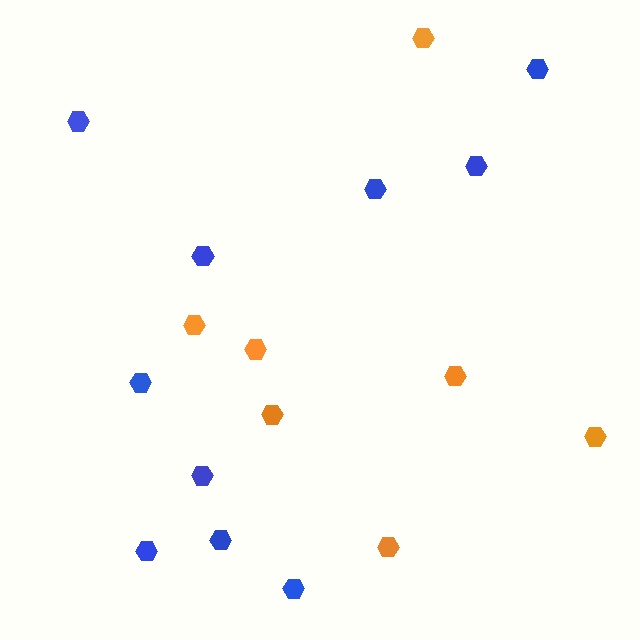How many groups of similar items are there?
There are 2 groups: one group of orange hexagons (7) and one group of blue hexagons (10).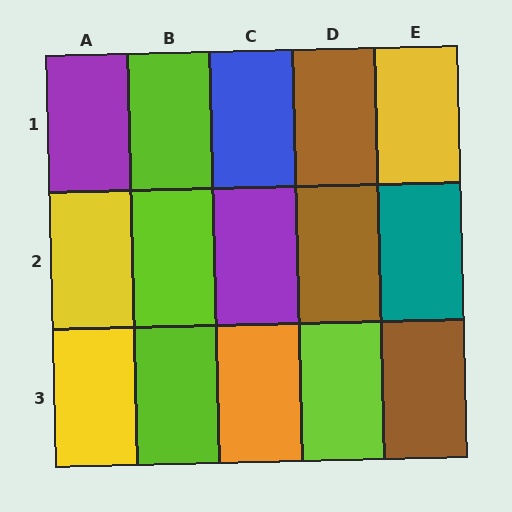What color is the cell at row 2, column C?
Purple.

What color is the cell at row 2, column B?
Lime.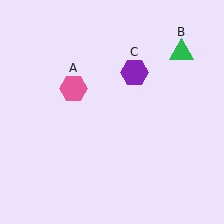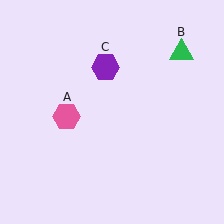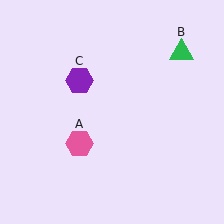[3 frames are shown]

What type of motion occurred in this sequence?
The pink hexagon (object A), purple hexagon (object C) rotated counterclockwise around the center of the scene.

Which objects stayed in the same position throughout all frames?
Green triangle (object B) remained stationary.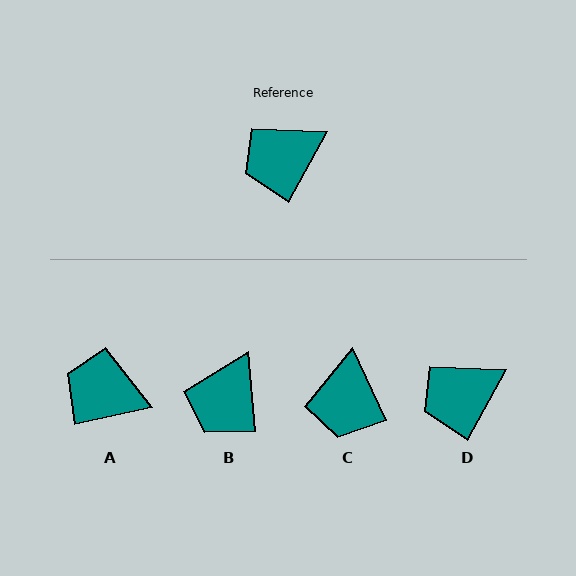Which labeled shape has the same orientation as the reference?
D.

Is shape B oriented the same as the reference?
No, it is off by about 34 degrees.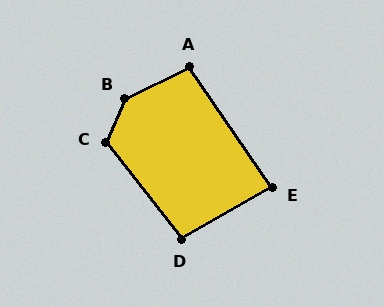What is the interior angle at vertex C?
Approximately 119 degrees (obtuse).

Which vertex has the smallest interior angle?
E, at approximately 86 degrees.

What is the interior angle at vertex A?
Approximately 98 degrees (obtuse).